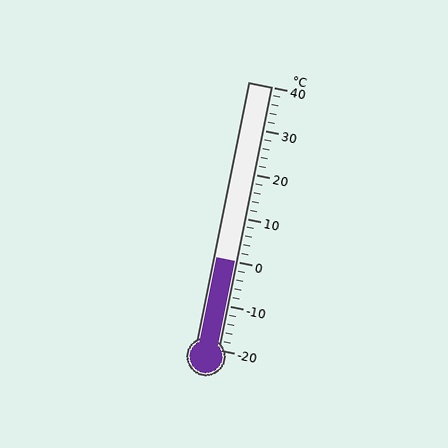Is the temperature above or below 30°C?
The temperature is below 30°C.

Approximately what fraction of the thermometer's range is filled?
The thermometer is filled to approximately 35% of its range.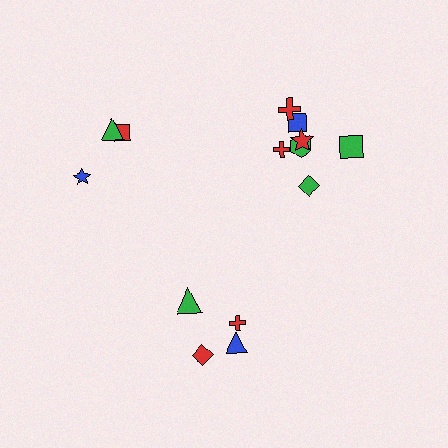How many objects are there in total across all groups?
There are 14 objects.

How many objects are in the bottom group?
There are 4 objects.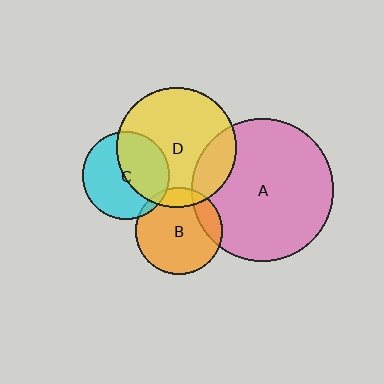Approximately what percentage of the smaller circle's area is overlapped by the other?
Approximately 15%.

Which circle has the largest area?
Circle A (pink).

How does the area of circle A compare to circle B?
Approximately 2.7 times.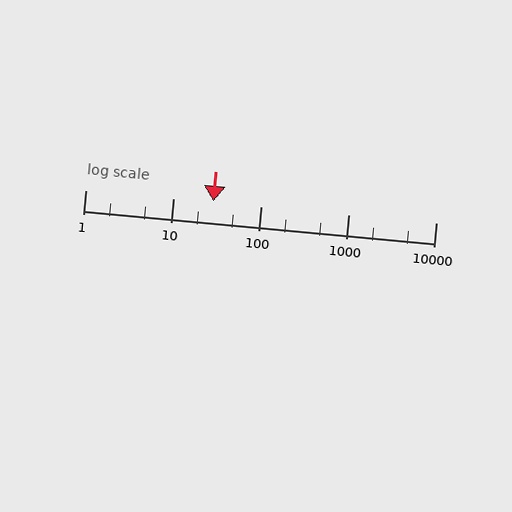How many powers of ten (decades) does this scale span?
The scale spans 4 decades, from 1 to 10000.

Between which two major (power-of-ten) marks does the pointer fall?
The pointer is between 10 and 100.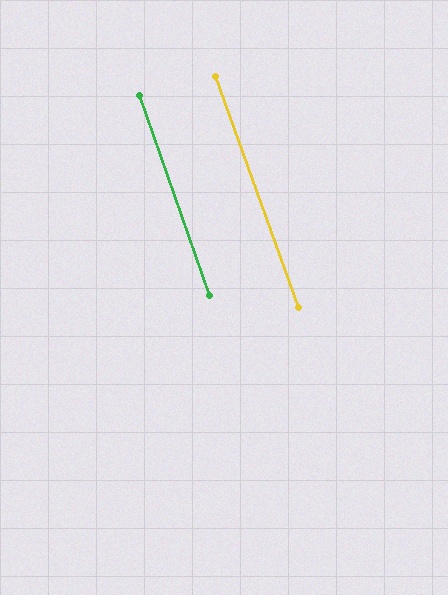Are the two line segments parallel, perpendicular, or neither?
Parallel — their directions differ by only 0.6°.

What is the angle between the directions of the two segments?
Approximately 1 degree.